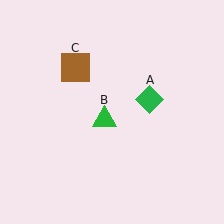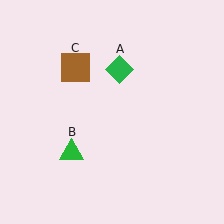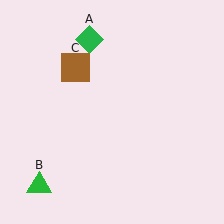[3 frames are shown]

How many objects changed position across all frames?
2 objects changed position: green diamond (object A), green triangle (object B).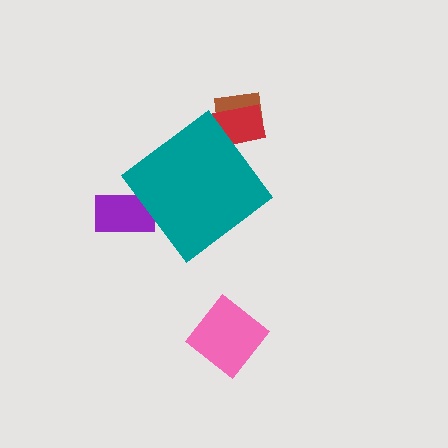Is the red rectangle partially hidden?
Yes, the red rectangle is partially hidden behind the teal diamond.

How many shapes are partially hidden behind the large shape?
3 shapes are partially hidden.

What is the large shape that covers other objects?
A teal diamond.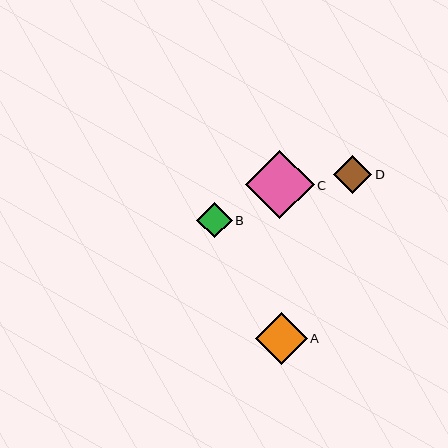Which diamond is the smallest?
Diamond B is the smallest with a size of approximately 36 pixels.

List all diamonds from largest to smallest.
From largest to smallest: C, A, D, B.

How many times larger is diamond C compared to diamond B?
Diamond C is approximately 1.9 times the size of diamond B.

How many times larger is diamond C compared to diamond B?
Diamond C is approximately 1.9 times the size of diamond B.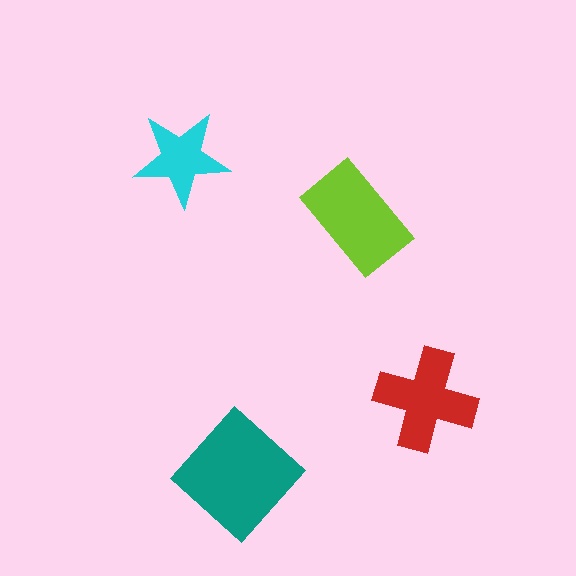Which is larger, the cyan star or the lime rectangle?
The lime rectangle.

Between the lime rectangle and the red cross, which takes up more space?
The lime rectangle.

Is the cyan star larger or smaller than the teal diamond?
Smaller.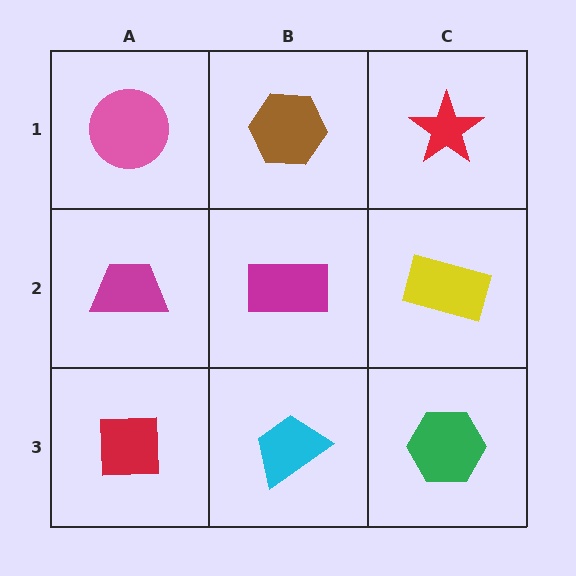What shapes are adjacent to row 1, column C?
A yellow rectangle (row 2, column C), a brown hexagon (row 1, column B).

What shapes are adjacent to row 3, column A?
A magenta trapezoid (row 2, column A), a cyan trapezoid (row 3, column B).